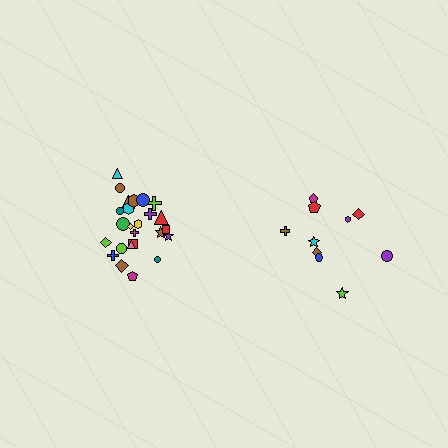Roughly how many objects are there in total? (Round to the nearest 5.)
Roughly 35 objects in total.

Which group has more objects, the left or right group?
The left group.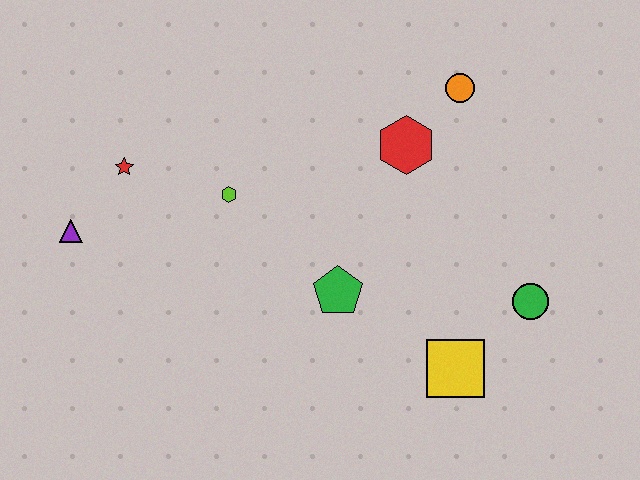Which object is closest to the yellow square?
The green circle is closest to the yellow square.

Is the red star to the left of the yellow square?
Yes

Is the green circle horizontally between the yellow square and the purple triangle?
No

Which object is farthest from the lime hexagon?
The green circle is farthest from the lime hexagon.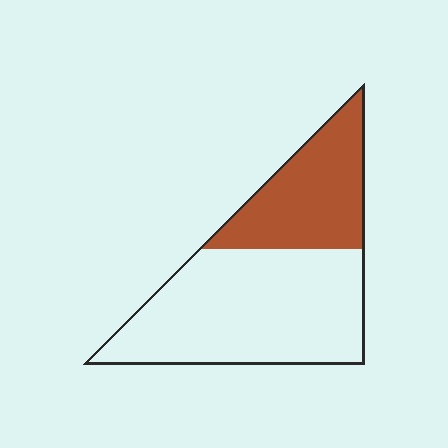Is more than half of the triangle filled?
No.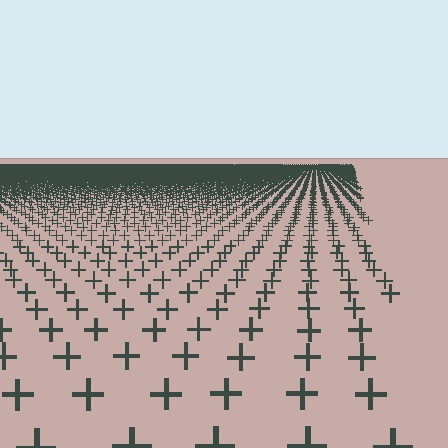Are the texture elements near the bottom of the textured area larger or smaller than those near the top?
Larger. Near the bottom, elements are closer to the viewer and appear at a bigger on-screen size.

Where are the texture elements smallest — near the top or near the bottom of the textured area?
Near the top.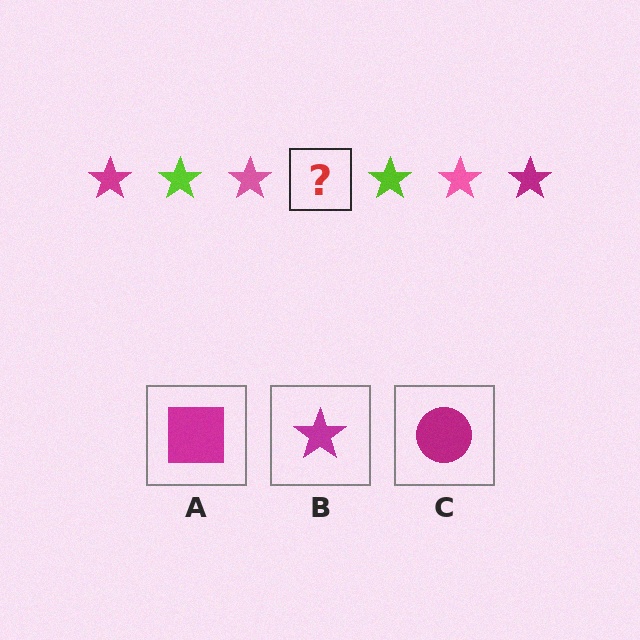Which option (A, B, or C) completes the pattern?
B.